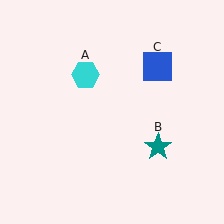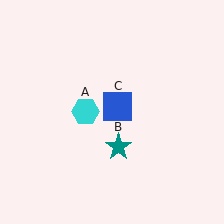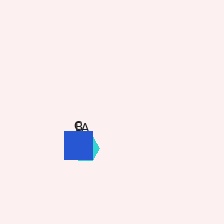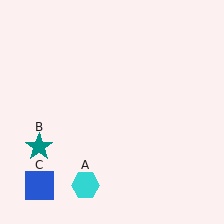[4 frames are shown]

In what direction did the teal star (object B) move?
The teal star (object B) moved left.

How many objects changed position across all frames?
3 objects changed position: cyan hexagon (object A), teal star (object B), blue square (object C).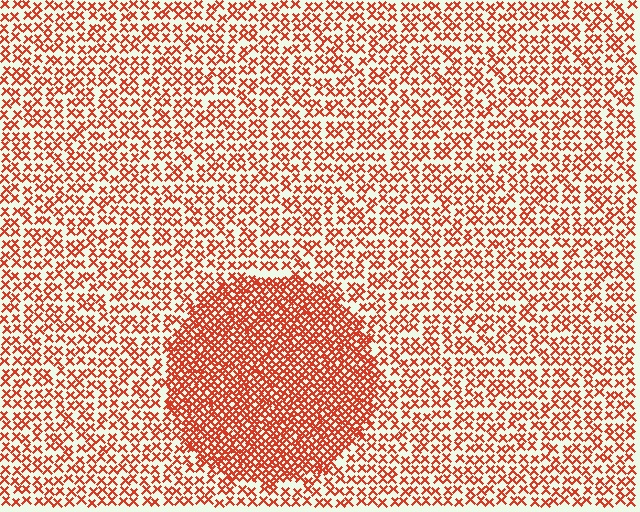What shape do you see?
I see a circle.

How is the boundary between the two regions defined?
The boundary is defined by a change in element density (approximately 2.2x ratio). All elements are the same color, size, and shape.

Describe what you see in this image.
The image contains small red elements arranged at two different densities. A circle-shaped region is visible where the elements are more densely packed than the surrounding area.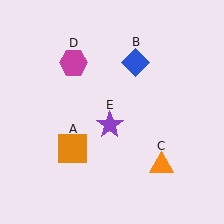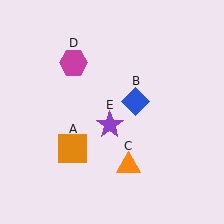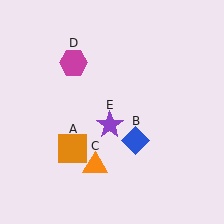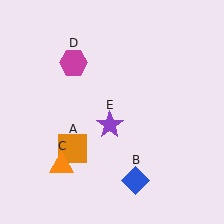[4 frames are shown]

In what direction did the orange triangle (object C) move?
The orange triangle (object C) moved left.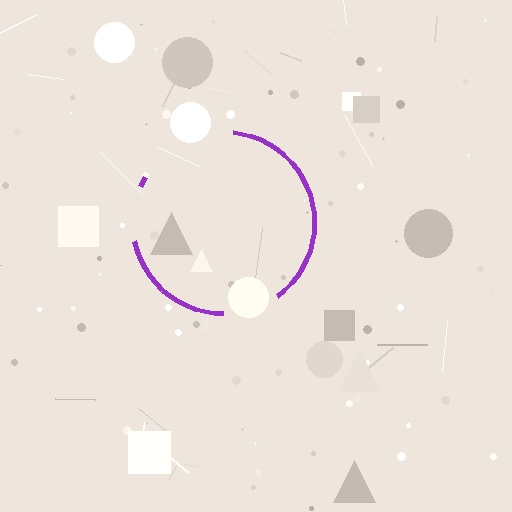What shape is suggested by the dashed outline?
The dashed outline suggests a circle.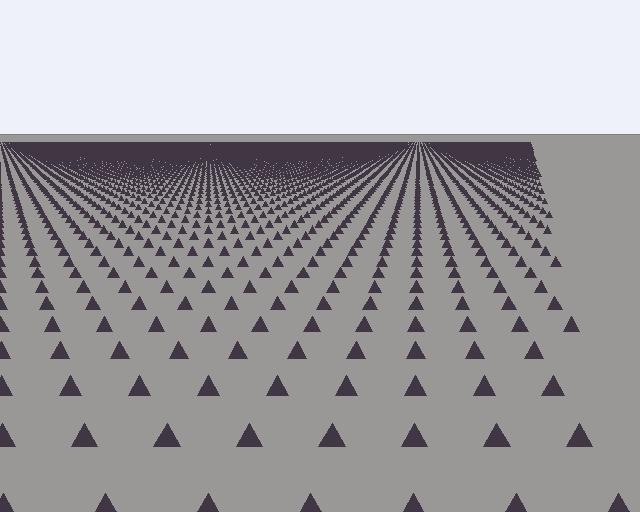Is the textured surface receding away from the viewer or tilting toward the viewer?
The surface is receding away from the viewer. Texture elements get smaller and denser toward the top.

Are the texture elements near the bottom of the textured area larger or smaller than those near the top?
Larger. Near the bottom, elements are closer to the viewer and appear at a bigger on-screen size.